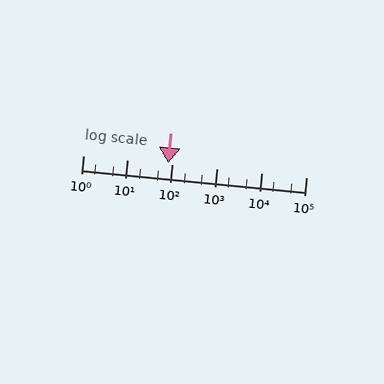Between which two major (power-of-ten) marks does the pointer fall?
The pointer is between 10 and 100.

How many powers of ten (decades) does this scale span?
The scale spans 5 decades, from 1 to 100000.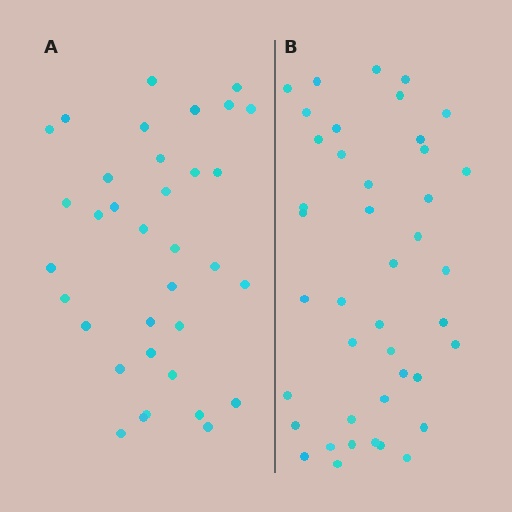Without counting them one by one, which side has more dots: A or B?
Region B (the right region) has more dots.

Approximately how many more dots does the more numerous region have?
Region B has roughly 8 or so more dots than region A.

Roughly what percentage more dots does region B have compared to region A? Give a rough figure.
About 20% more.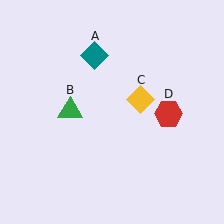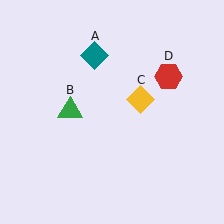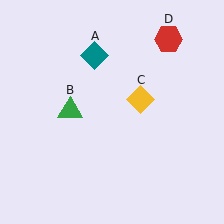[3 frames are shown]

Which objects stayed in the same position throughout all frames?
Teal diamond (object A) and green triangle (object B) and yellow diamond (object C) remained stationary.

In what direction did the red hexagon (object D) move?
The red hexagon (object D) moved up.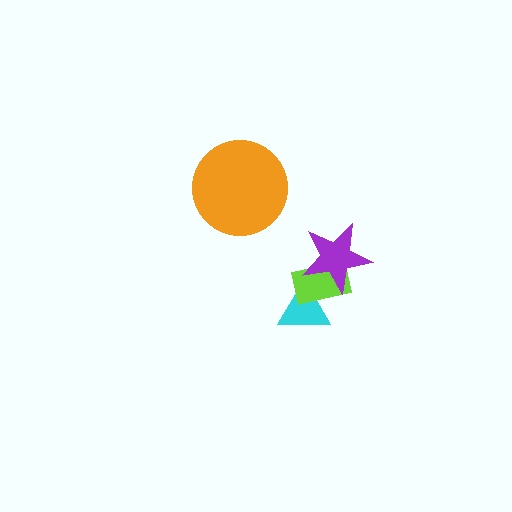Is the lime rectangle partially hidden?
Yes, it is partially covered by another shape.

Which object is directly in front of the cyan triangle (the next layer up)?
The lime rectangle is directly in front of the cyan triangle.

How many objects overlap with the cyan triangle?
2 objects overlap with the cyan triangle.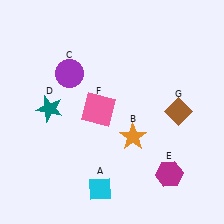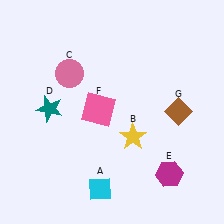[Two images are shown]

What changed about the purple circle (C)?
In Image 1, C is purple. In Image 2, it changed to pink.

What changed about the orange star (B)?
In Image 1, B is orange. In Image 2, it changed to yellow.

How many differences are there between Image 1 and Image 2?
There are 2 differences between the two images.